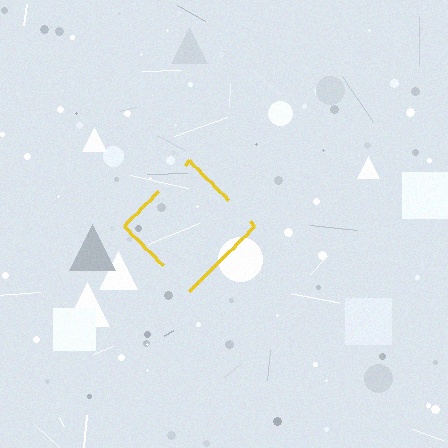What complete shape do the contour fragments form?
The contour fragments form a diamond.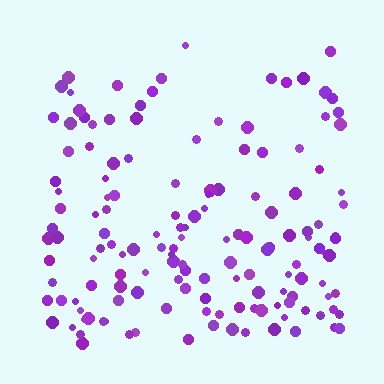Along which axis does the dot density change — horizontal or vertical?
Vertical.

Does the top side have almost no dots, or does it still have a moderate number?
Still a moderate number, just noticeably fewer than the bottom.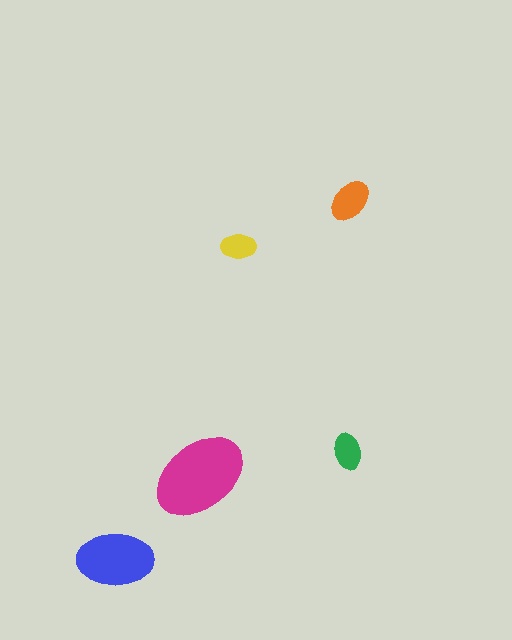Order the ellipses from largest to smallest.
the magenta one, the blue one, the orange one, the green one, the yellow one.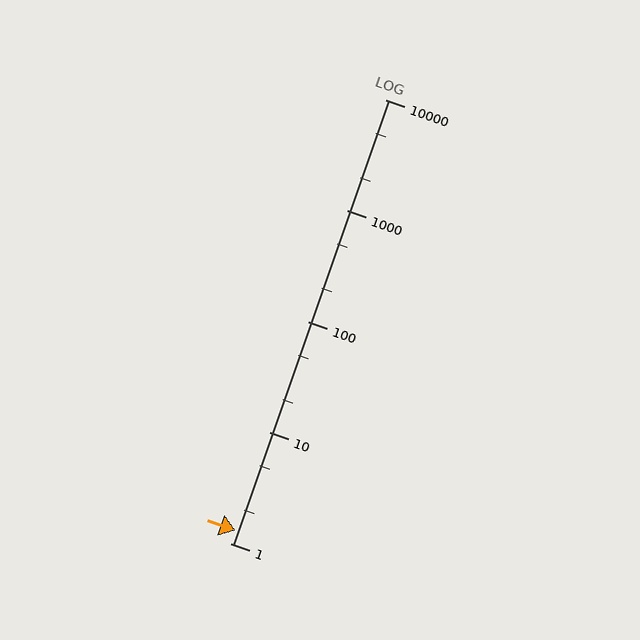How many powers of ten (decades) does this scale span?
The scale spans 4 decades, from 1 to 10000.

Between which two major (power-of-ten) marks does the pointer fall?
The pointer is between 1 and 10.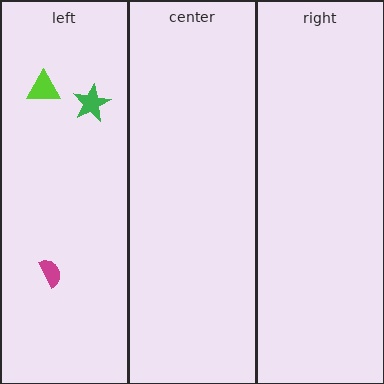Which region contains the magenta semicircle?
The left region.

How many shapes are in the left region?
3.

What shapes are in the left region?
The green star, the magenta semicircle, the lime triangle.